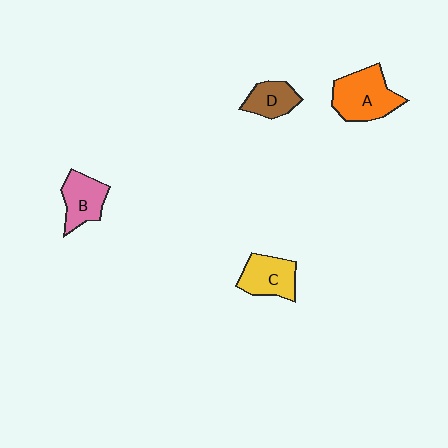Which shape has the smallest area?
Shape D (brown).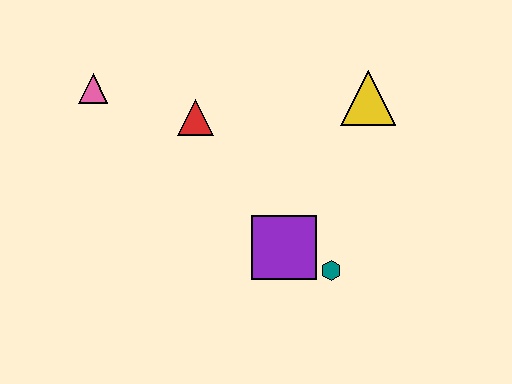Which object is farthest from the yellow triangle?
The pink triangle is farthest from the yellow triangle.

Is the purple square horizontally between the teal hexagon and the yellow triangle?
No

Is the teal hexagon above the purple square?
No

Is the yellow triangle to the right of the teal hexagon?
Yes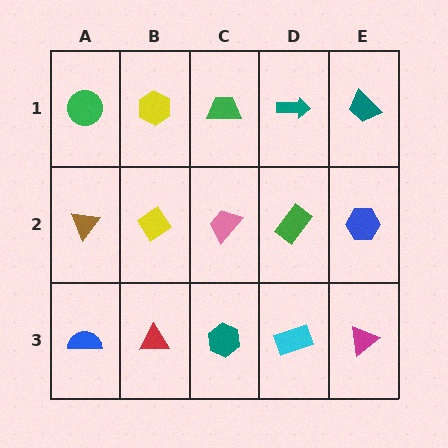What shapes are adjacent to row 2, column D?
A teal arrow (row 1, column D), a cyan rectangle (row 3, column D), a pink trapezoid (row 2, column C), a blue hexagon (row 2, column E).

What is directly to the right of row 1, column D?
A teal trapezoid.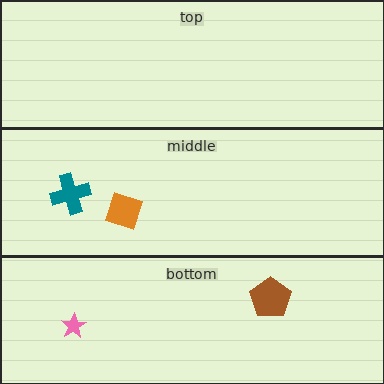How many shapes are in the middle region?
2.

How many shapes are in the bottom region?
2.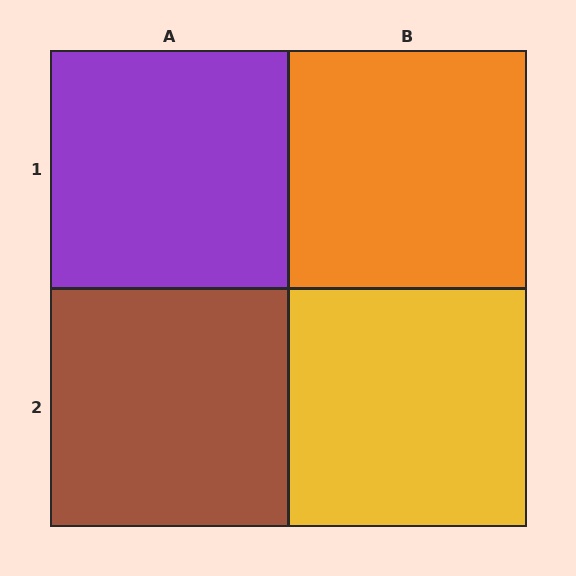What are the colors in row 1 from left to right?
Purple, orange.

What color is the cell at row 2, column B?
Yellow.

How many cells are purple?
1 cell is purple.